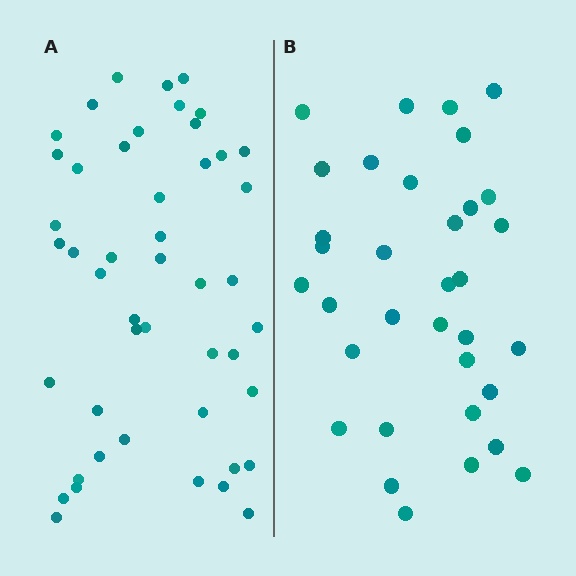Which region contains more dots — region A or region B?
Region A (the left region) has more dots.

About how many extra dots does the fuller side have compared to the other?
Region A has approximately 15 more dots than region B.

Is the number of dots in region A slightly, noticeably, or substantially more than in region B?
Region A has noticeably more, but not dramatically so. The ratio is roughly 1.4 to 1.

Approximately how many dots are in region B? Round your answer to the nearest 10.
About 30 dots. (The exact count is 34, which rounds to 30.)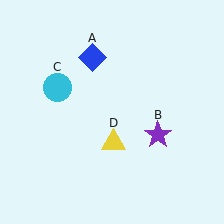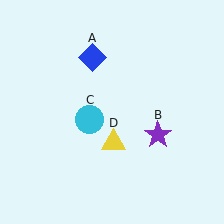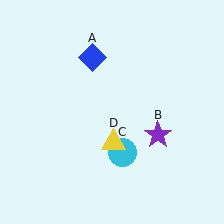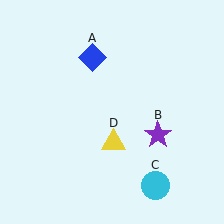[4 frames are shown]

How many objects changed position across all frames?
1 object changed position: cyan circle (object C).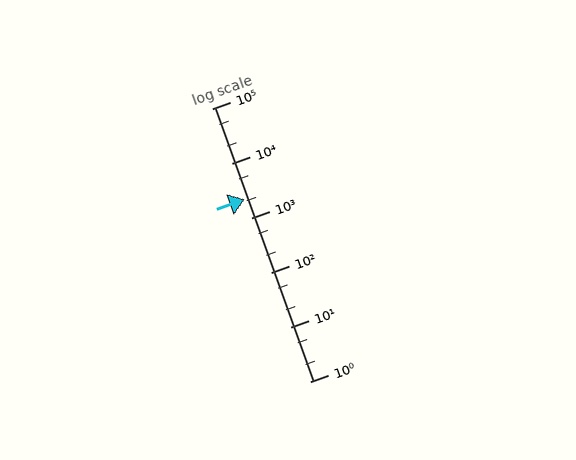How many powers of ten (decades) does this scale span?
The scale spans 5 decades, from 1 to 100000.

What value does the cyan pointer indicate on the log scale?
The pointer indicates approximately 2200.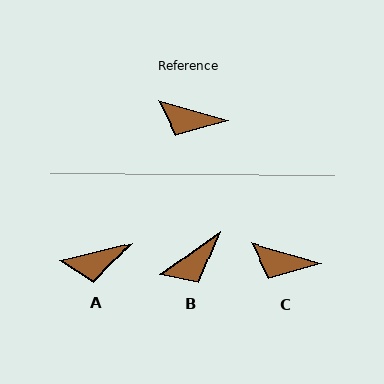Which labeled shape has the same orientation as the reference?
C.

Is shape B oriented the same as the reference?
No, it is off by about 51 degrees.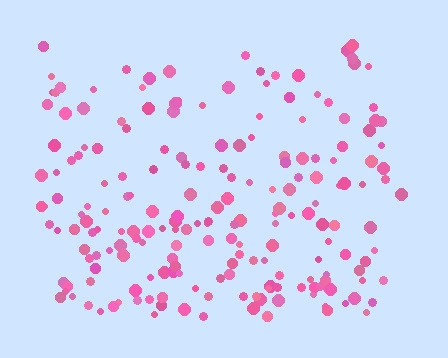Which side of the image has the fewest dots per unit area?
The top.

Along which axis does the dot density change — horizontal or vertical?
Vertical.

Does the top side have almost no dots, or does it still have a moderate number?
Still a moderate number, just noticeably fewer than the bottom.